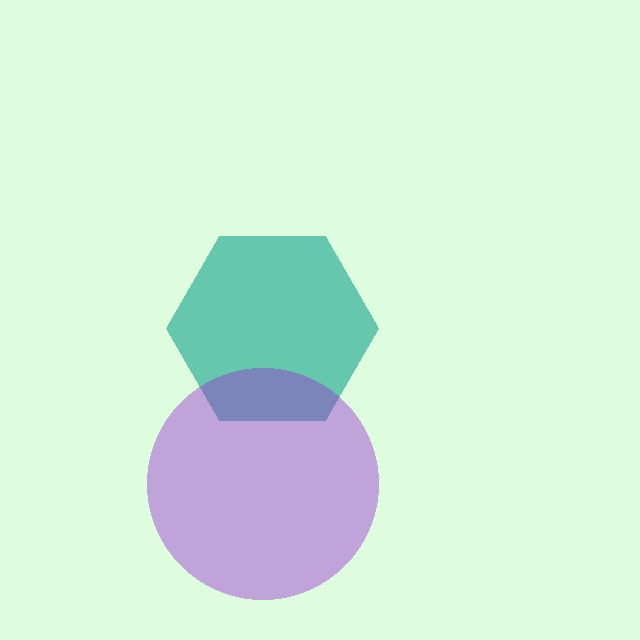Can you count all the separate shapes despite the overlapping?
Yes, there are 2 separate shapes.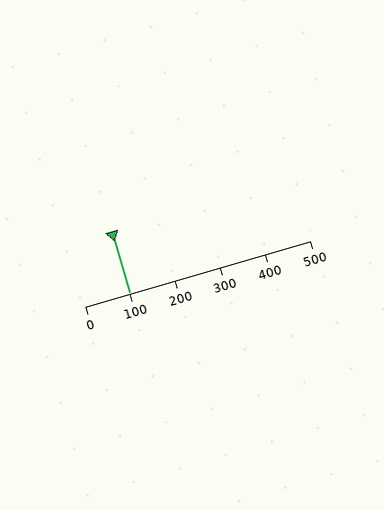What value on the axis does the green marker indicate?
The marker indicates approximately 100.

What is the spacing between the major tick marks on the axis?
The major ticks are spaced 100 apart.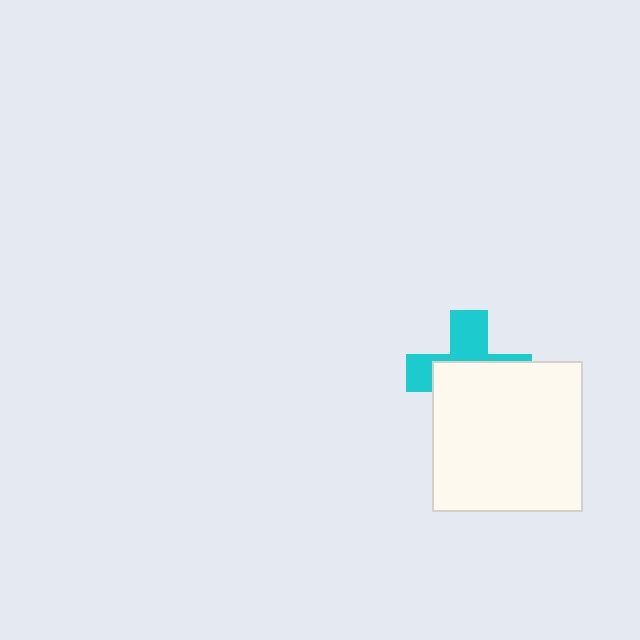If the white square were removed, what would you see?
You would see the complete cyan cross.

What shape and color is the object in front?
The object in front is a white square.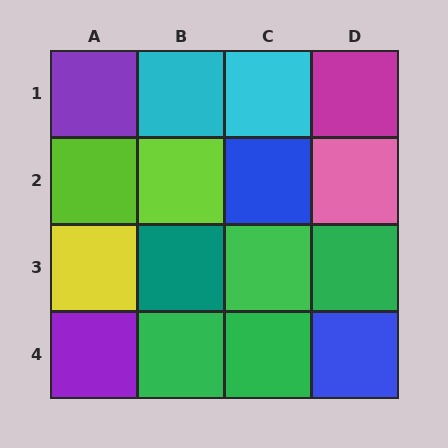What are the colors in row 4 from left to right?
Purple, green, green, blue.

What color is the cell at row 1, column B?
Cyan.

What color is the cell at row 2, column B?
Lime.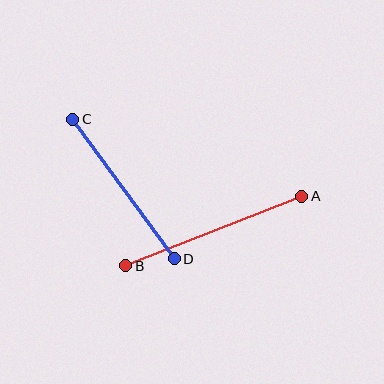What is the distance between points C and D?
The distance is approximately 173 pixels.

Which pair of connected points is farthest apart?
Points A and B are farthest apart.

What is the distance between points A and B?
The distance is approximately 189 pixels.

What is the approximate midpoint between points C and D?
The midpoint is at approximately (124, 189) pixels.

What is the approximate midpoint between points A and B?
The midpoint is at approximately (214, 231) pixels.